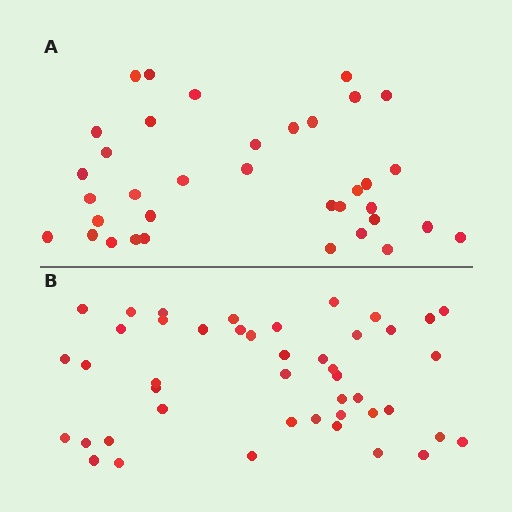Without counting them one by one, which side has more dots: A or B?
Region B (the bottom region) has more dots.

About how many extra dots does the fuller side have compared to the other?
Region B has roughly 8 or so more dots than region A.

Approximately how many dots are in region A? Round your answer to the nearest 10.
About 40 dots. (The exact count is 36, which rounds to 40.)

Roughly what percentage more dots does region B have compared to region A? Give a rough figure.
About 25% more.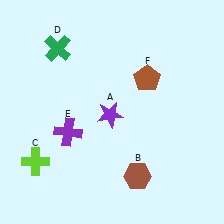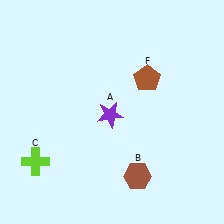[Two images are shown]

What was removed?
The green cross (D), the purple cross (E) were removed in Image 2.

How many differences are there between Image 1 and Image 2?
There are 2 differences between the two images.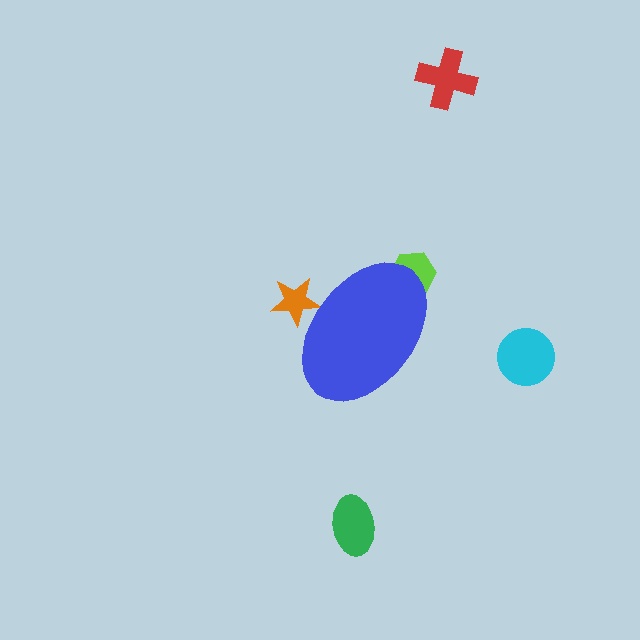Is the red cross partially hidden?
No, the red cross is fully visible.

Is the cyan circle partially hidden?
No, the cyan circle is fully visible.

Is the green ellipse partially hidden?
No, the green ellipse is fully visible.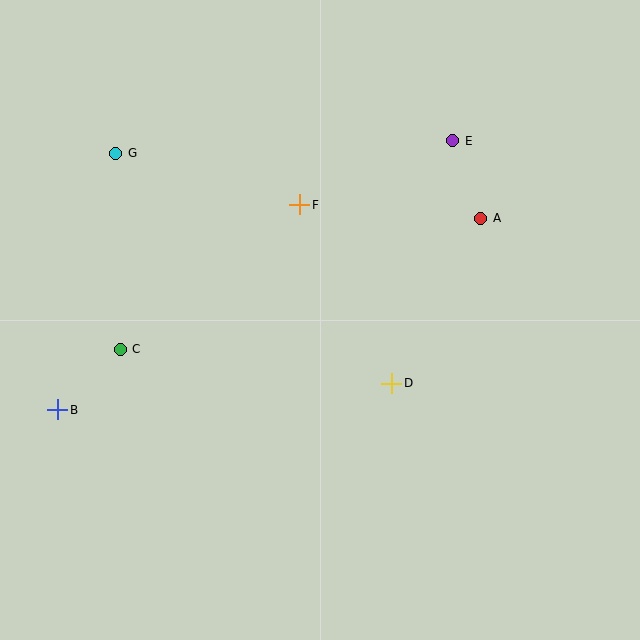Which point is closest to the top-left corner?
Point G is closest to the top-left corner.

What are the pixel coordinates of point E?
Point E is at (453, 141).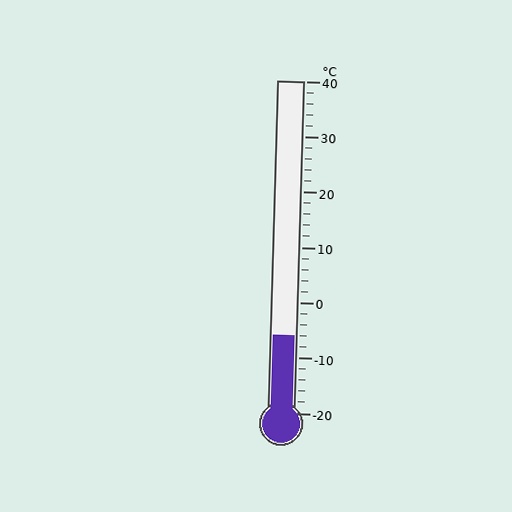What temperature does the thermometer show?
The thermometer shows approximately -6°C.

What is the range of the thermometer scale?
The thermometer scale ranges from -20°C to 40°C.